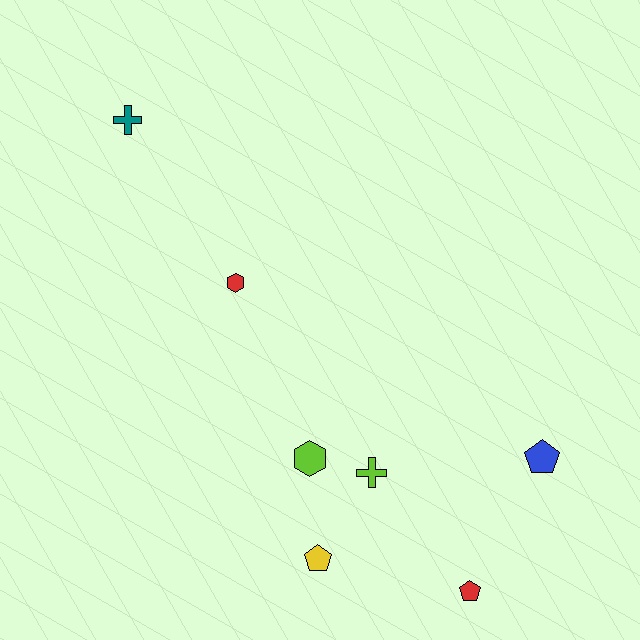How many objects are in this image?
There are 7 objects.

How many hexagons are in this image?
There are 2 hexagons.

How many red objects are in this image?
There are 2 red objects.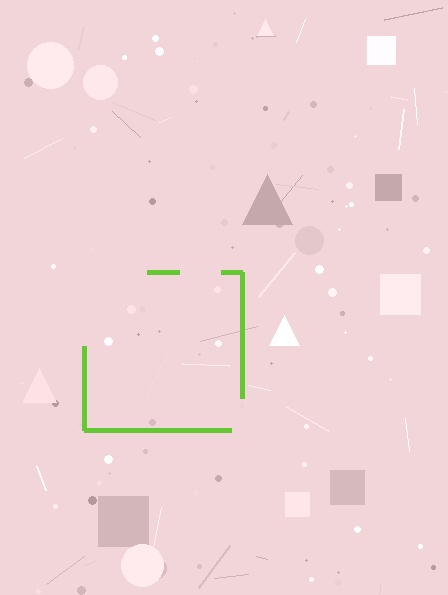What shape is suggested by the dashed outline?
The dashed outline suggests a square.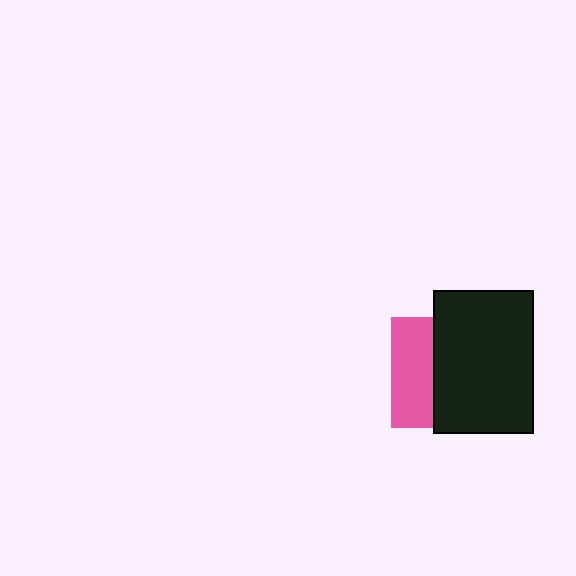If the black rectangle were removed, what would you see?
You would see the complete pink square.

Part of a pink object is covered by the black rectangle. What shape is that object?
It is a square.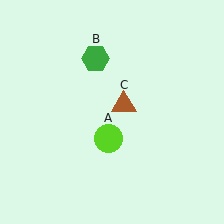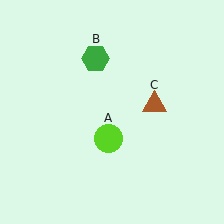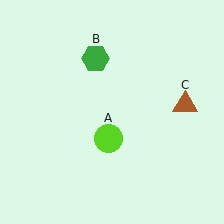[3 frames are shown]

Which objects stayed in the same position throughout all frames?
Lime circle (object A) and green hexagon (object B) remained stationary.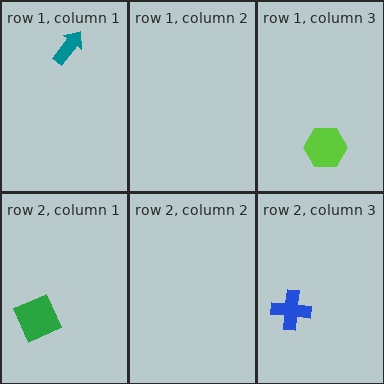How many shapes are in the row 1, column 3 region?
1.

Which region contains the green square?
The row 2, column 1 region.